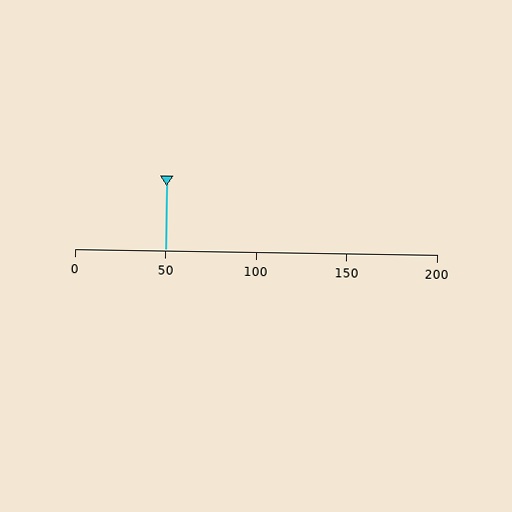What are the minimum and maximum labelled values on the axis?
The axis runs from 0 to 200.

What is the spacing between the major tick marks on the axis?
The major ticks are spaced 50 apart.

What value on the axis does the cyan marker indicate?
The marker indicates approximately 50.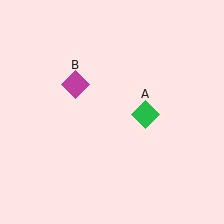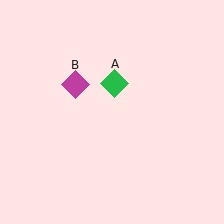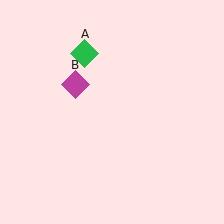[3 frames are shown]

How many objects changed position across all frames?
1 object changed position: green diamond (object A).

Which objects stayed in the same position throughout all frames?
Magenta diamond (object B) remained stationary.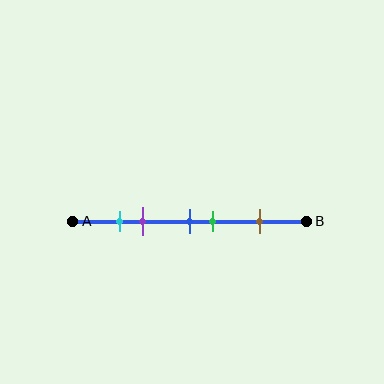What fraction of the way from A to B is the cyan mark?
The cyan mark is approximately 20% (0.2) of the way from A to B.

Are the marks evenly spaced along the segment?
No, the marks are not evenly spaced.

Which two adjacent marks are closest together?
The cyan and purple marks are the closest adjacent pair.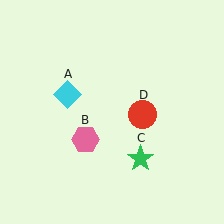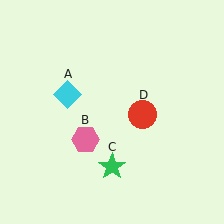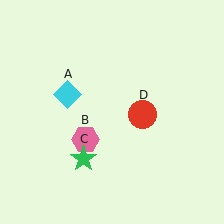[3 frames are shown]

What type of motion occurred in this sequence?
The green star (object C) rotated clockwise around the center of the scene.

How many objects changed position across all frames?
1 object changed position: green star (object C).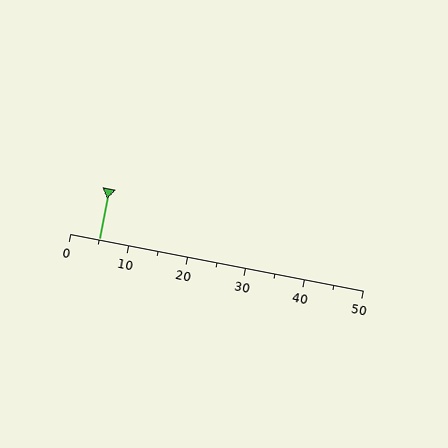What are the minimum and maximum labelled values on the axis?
The axis runs from 0 to 50.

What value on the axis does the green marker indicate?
The marker indicates approximately 5.